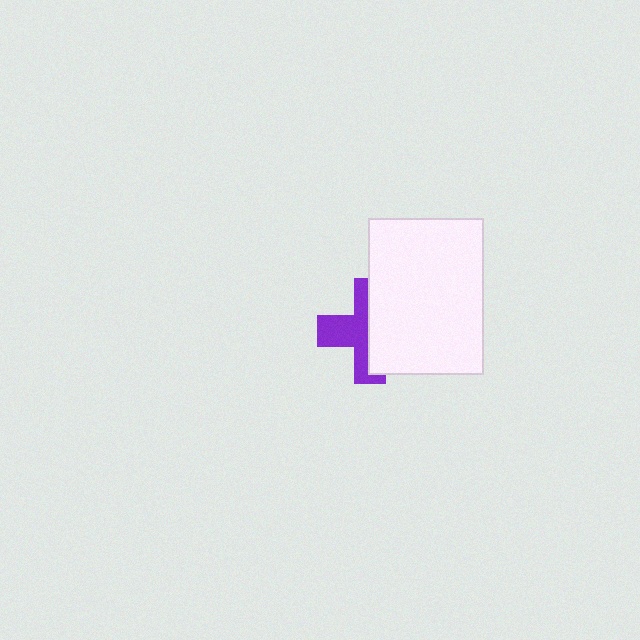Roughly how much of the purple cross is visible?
About half of it is visible (roughly 48%).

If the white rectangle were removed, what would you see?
You would see the complete purple cross.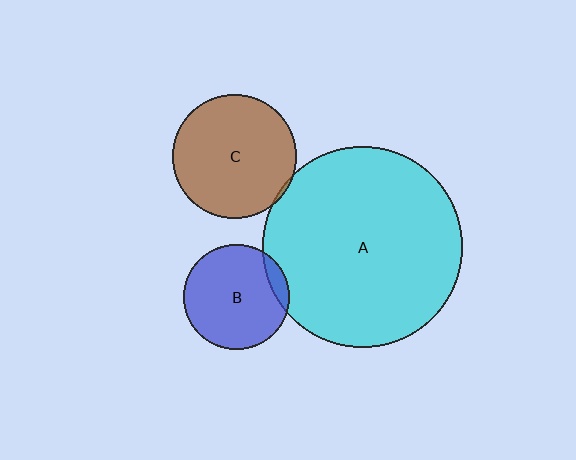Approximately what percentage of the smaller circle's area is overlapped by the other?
Approximately 10%.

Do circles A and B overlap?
Yes.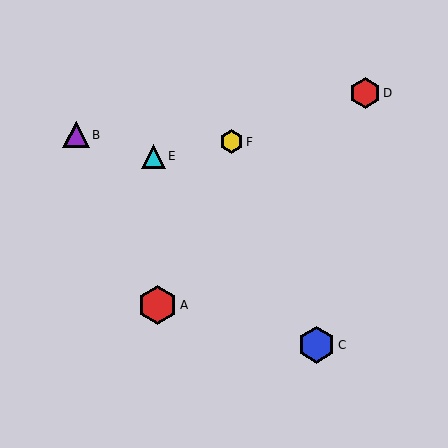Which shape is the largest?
The red hexagon (labeled A) is the largest.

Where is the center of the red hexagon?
The center of the red hexagon is at (365, 93).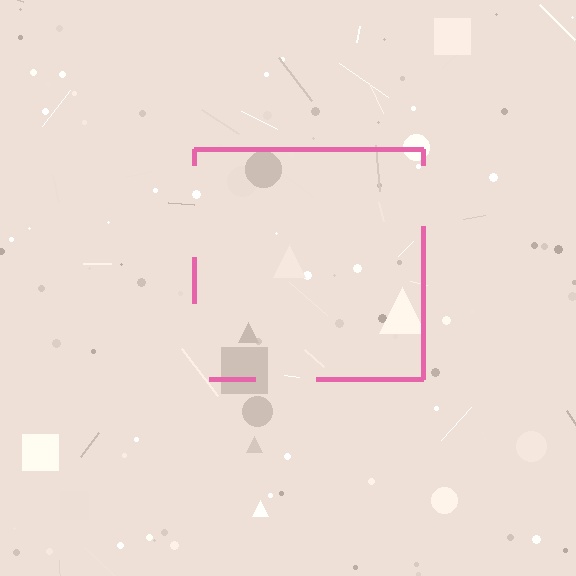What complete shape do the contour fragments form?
The contour fragments form a square.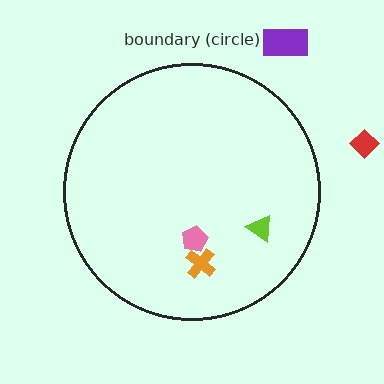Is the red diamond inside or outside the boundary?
Outside.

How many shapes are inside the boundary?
3 inside, 2 outside.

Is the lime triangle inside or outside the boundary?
Inside.